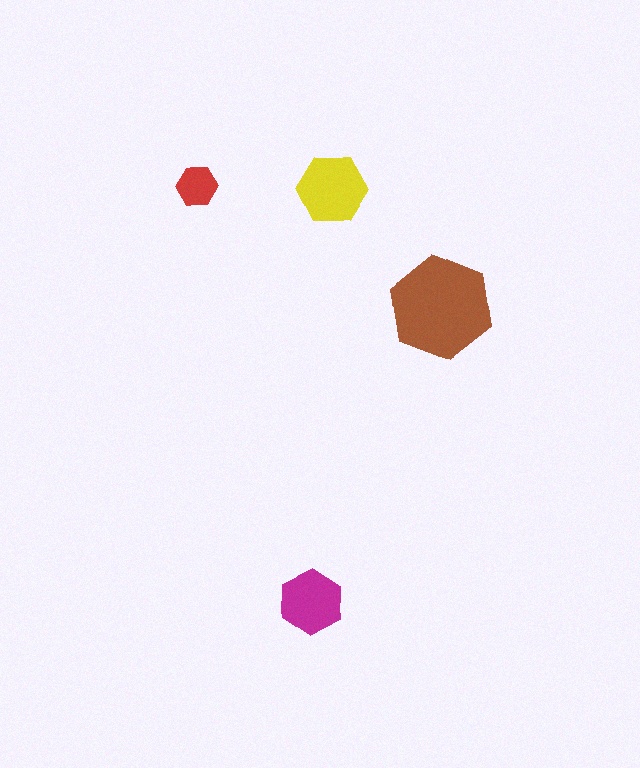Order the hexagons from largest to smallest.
the brown one, the yellow one, the magenta one, the red one.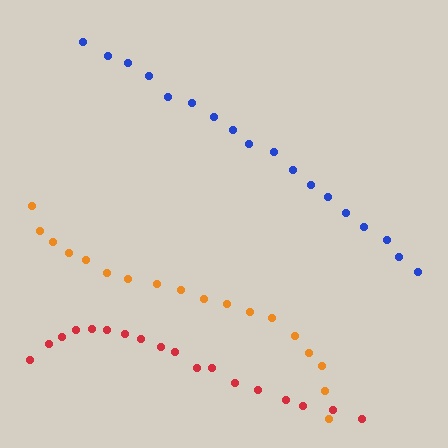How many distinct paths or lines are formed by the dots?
There are 3 distinct paths.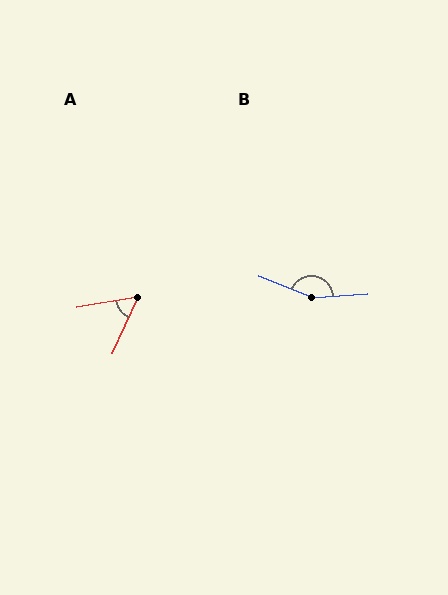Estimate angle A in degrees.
Approximately 57 degrees.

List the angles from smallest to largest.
A (57°), B (154°).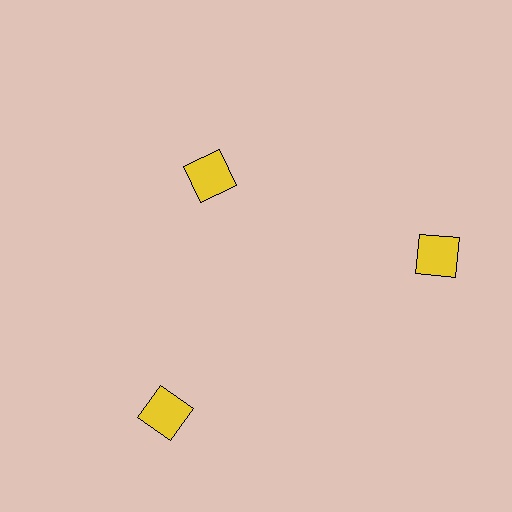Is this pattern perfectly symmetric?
No. The 3 yellow squares are arranged in a ring, but one element near the 11 o'clock position is pulled inward toward the center, breaking the 3-fold rotational symmetry.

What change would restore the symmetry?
The symmetry would be restored by moving it outward, back onto the ring so that all 3 squares sit at equal angles and equal distance from the center.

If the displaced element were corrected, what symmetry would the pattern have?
It would have 3-fold rotational symmetry — the pattern would map onto itself every 120 degrees.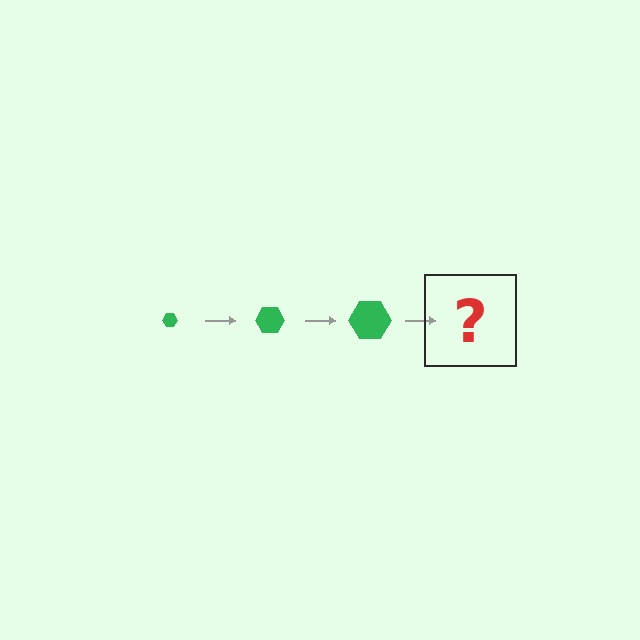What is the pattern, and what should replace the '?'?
The pattern is that the hexagon gets progressively larger each step. The '?' should be a green hexagon, larger than the previous one.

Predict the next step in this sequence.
The next step is a green hexagon, larger than the previous one.